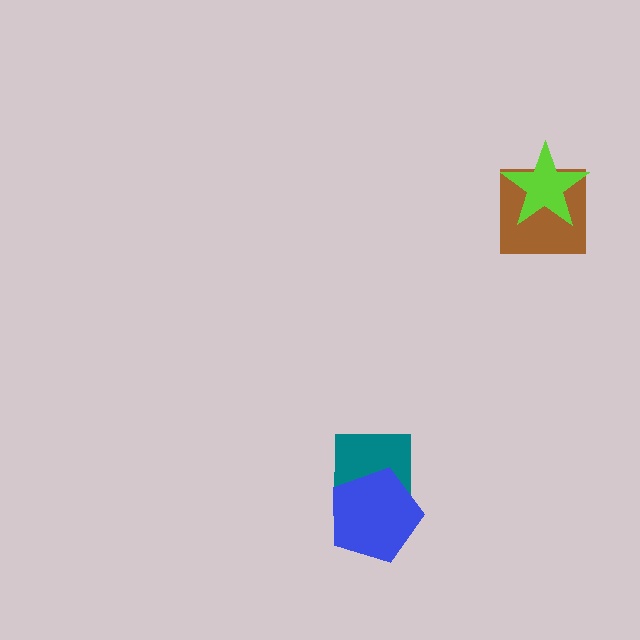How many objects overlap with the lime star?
1 object overlaps with the lime star.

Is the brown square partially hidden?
Yes, it is partially covered by another shape.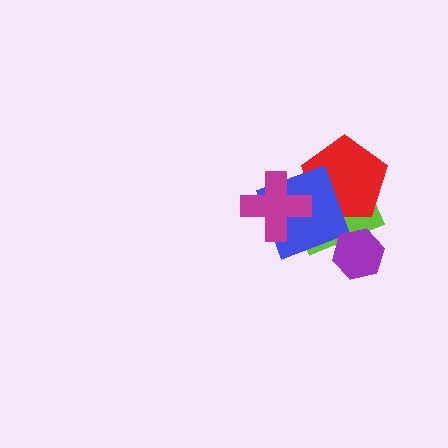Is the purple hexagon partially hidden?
No, no other shape covers it.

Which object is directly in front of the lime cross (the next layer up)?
The red pentagon is directly in front of the lime cross.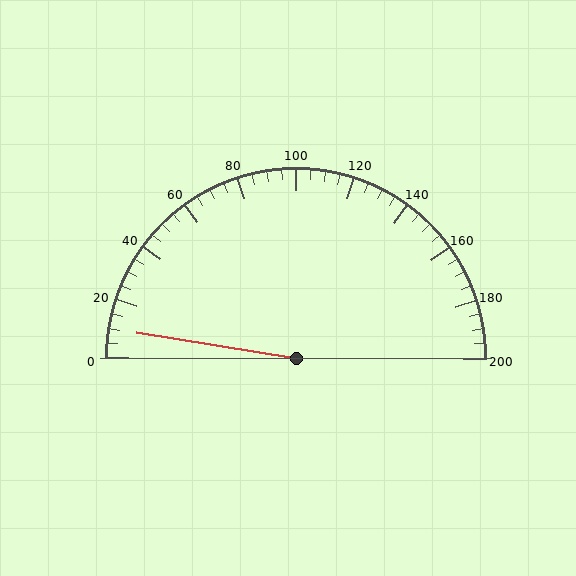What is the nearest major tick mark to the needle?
The nearest major tick mark is 0.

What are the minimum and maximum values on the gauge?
The gauge ranges from 0 to 200.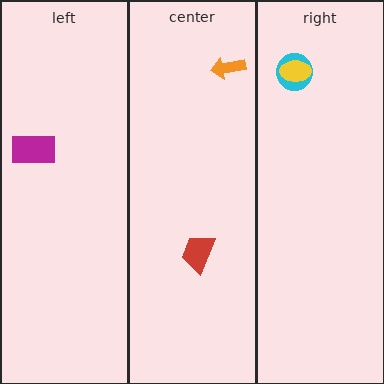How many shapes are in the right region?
2.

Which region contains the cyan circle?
The right region.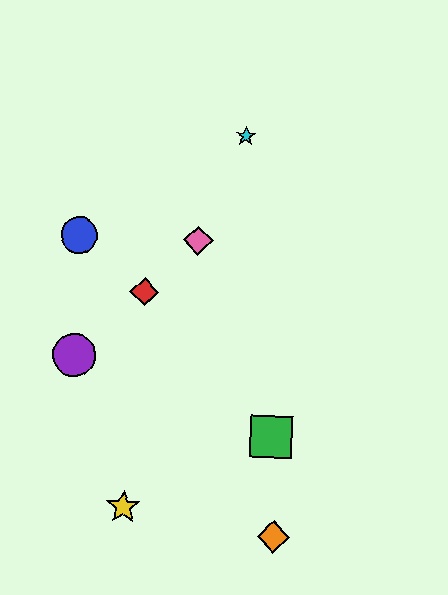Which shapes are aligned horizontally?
The blue circle, the pink diamond are aligned horizontally.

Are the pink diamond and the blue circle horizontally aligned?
Yes, both are at y≈241.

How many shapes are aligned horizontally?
2 shapes (the blue circle, the pink diamond) are aligned horizontally.